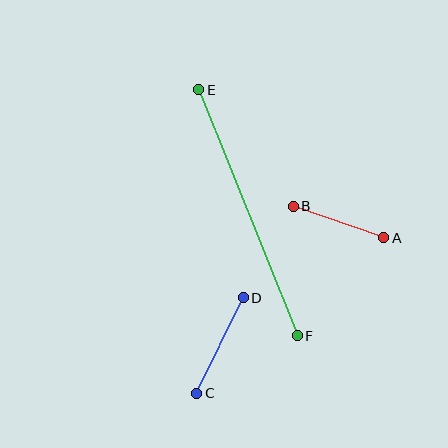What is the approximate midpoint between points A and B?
The midpoint is at approximately (339, 222) pixels.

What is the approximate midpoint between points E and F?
The midpoint is at approximately (248, 213) pixels.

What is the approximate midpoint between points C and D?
The midpoint is at approximately (220, 345) pixels.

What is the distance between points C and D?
The distance is approximately 106 pixels.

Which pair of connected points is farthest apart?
Points E and F are farthest apart.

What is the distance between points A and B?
The distance is approximately 96 pixels.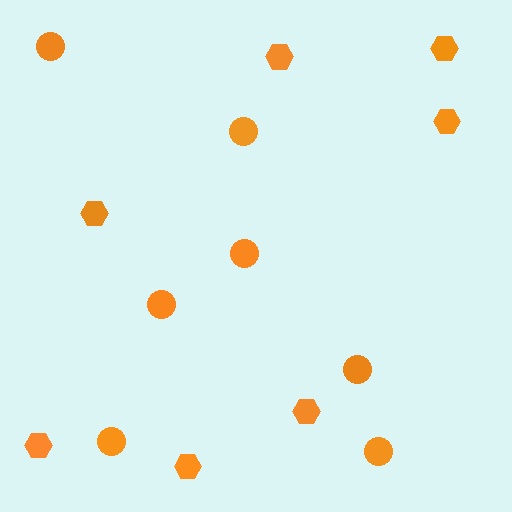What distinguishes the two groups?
There are 2 groups: one group of hexagons (7) and one group of circles (7).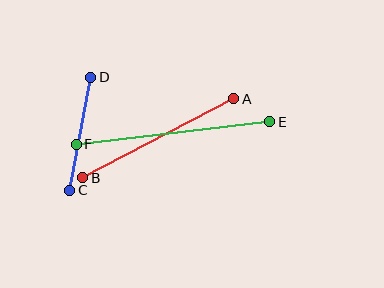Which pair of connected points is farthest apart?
Points E and F are farthest apart.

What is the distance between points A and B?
The distance is approximately 170 pixels.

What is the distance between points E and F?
The distance is approximately 195 pixels.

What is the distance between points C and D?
The distance is approximately 115 pixels.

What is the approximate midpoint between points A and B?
The midpoint is at approximately (158, 138) pixels.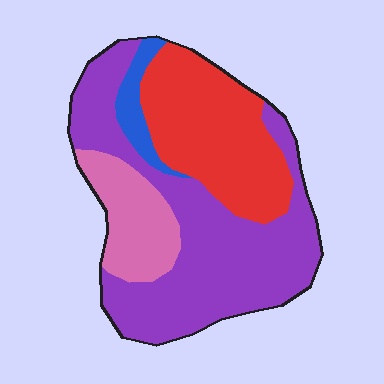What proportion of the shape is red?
Red covers 30% of the shape.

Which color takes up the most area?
Purple, at roughly 50%.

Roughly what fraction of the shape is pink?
Pink takes up about one sixth (1/6) of the shape.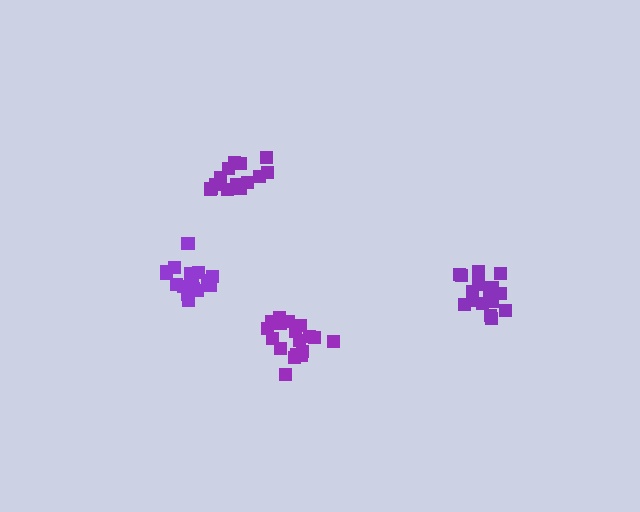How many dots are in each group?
Group 1: 16 dots, Group 2: 14 dots, Group 3: 19 dots, Group 4: 19 dots (68 total).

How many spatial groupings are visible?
There are 4 spatial groupings.